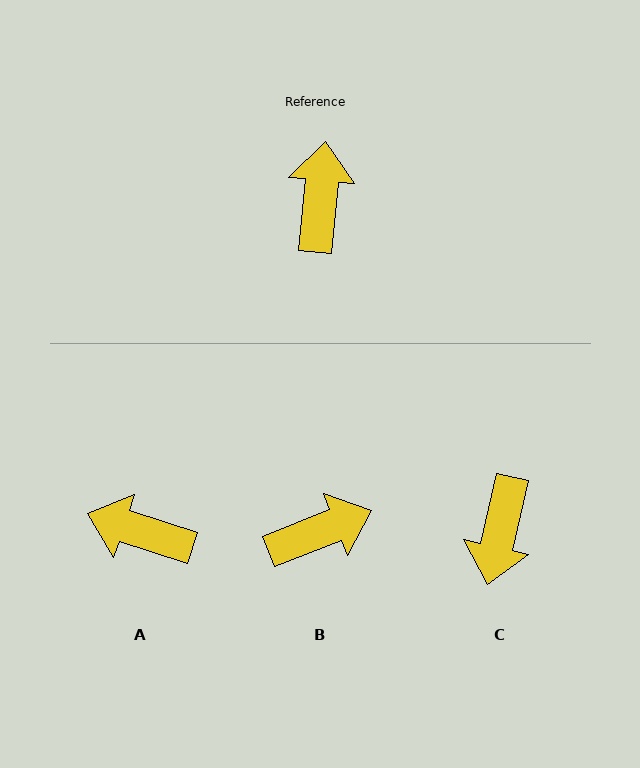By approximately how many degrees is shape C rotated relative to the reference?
Approximately 172 degrees counter-clockwise.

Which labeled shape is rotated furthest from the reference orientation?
C, about 172 degrees away.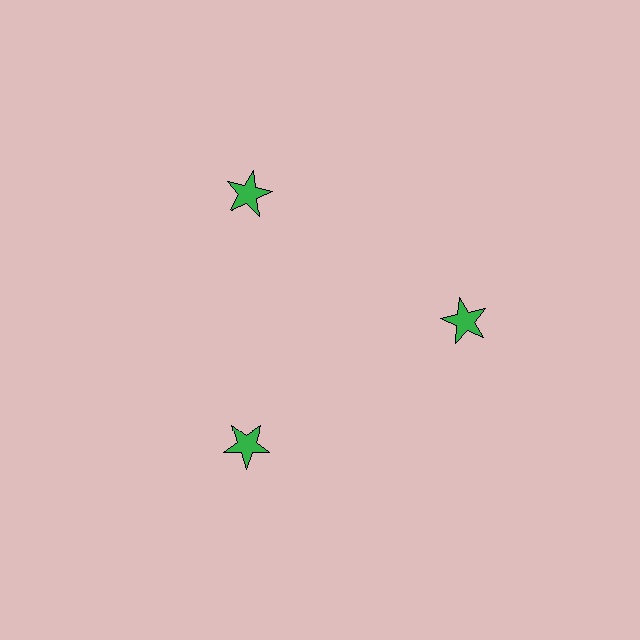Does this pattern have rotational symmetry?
Yes, this pattern has 3-fold rotational symmetry. It looks the same after rotating 120 degrees around the center.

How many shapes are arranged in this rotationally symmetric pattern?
There are 3 shapes, arranged in 3 groups of 1.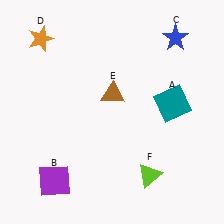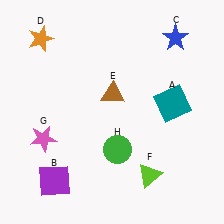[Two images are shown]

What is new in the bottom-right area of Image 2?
A green circle (H) was added in the bottom-right area of Image 2.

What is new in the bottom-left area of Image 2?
A pink star (G) was added in the bottom-left area of Image 2.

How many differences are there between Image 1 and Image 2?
There are 2 differences between the two images.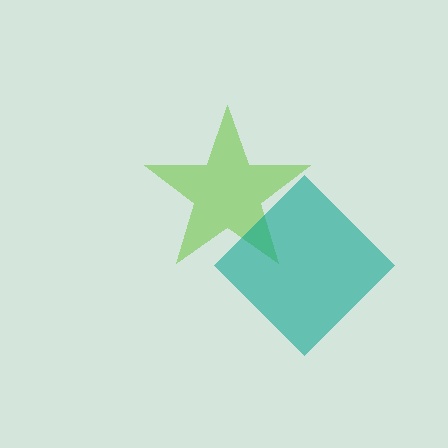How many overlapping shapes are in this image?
There are 2 overlapping shapes in the image.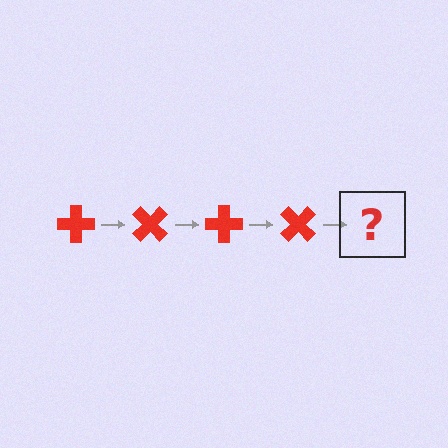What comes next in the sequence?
The next element should be a red cross rotated 180 degrees.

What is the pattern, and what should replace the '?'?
The pattern is that the cross rotates 45 degrees each step. The '?' should be a red cross rotated 180 degrees.